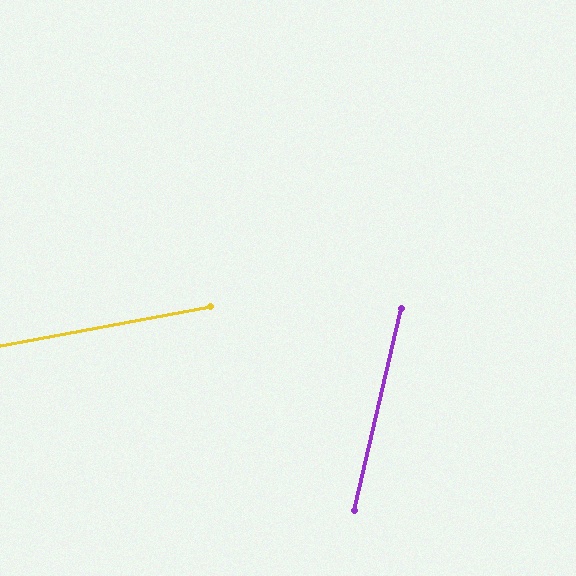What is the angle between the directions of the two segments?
Approximately 66 degrees.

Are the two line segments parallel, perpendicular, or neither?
Neither parallel nor perpendicular — they differ by about 66°.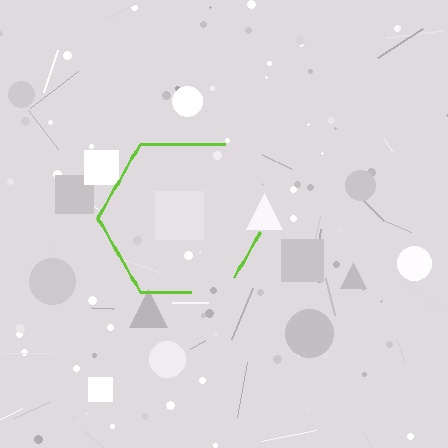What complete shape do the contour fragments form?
The contour fragments form a hexagon.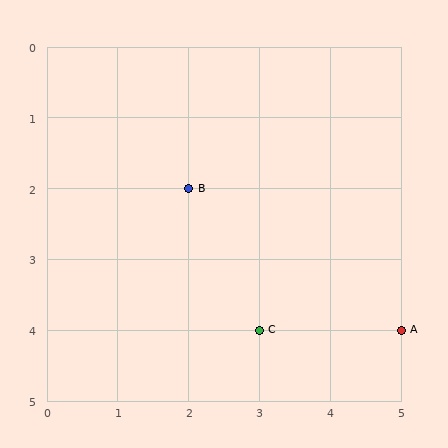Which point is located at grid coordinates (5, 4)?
Point A is at (5, 4).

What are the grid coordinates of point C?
Point C is at grid coordinates (3, 4).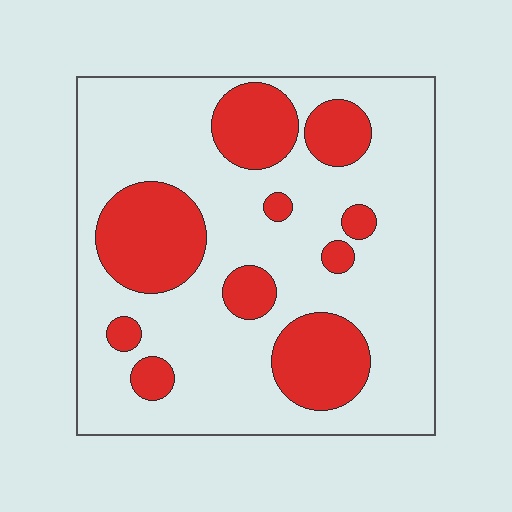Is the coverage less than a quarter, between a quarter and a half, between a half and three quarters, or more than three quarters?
Between a quarter and a half.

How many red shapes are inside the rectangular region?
10.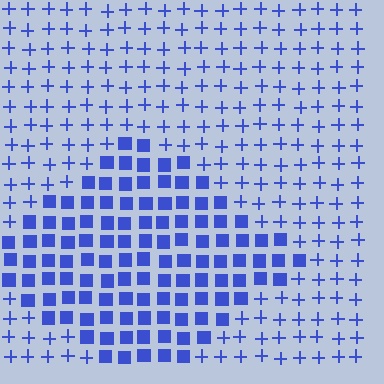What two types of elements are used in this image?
The image uses squares inside the diamond region and plus signs outside it.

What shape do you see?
I see a diamond.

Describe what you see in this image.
The image is filled with small blue elements arranged in a uniform grid. A diamond-shaped region contains squares, while the surrounding area contains plus signs. The boundary is defined purely by the change in element shape.